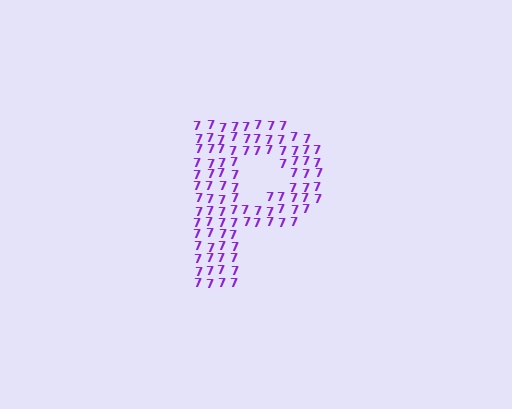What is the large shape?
The large shape is the letter P.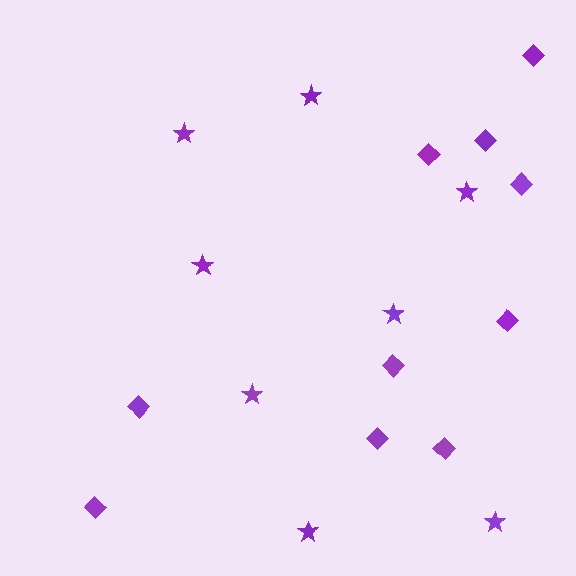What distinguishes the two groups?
There are 2 groups: one group of diamonds (10) and one group of stars (8).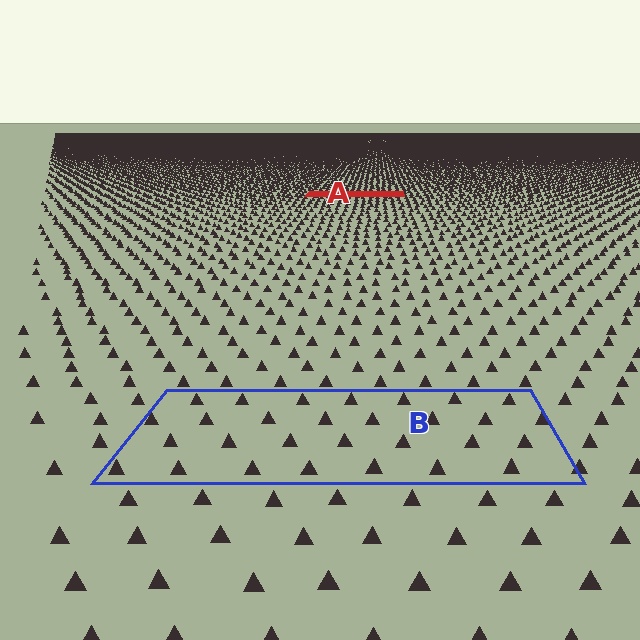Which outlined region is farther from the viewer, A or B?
Region A is farther from the viewer — the texture elements inside it appear smaller and more densely packed.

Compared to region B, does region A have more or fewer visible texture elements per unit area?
Region A has more texture elements per unit area — they are packed more densely because it is farther away.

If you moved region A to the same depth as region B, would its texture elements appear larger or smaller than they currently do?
They would appear larger. At a closer depth, the same texture elements are projected at a bigger on-screen size.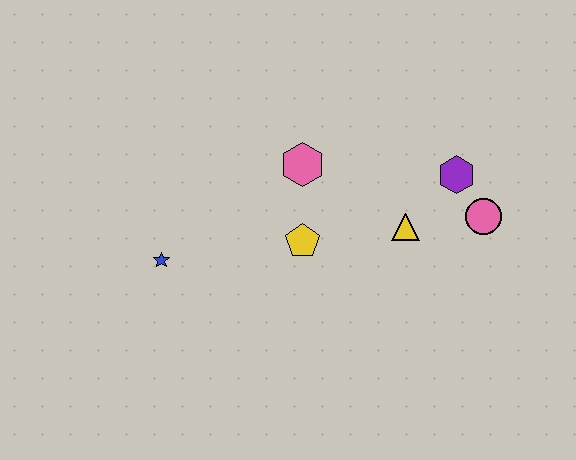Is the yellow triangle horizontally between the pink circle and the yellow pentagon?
Yes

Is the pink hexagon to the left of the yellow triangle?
Yes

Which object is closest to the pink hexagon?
The yellow pentagon is closest to the pink hexagon.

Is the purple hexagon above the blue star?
Yes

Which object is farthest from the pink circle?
The blue star is farthest from the pink circle.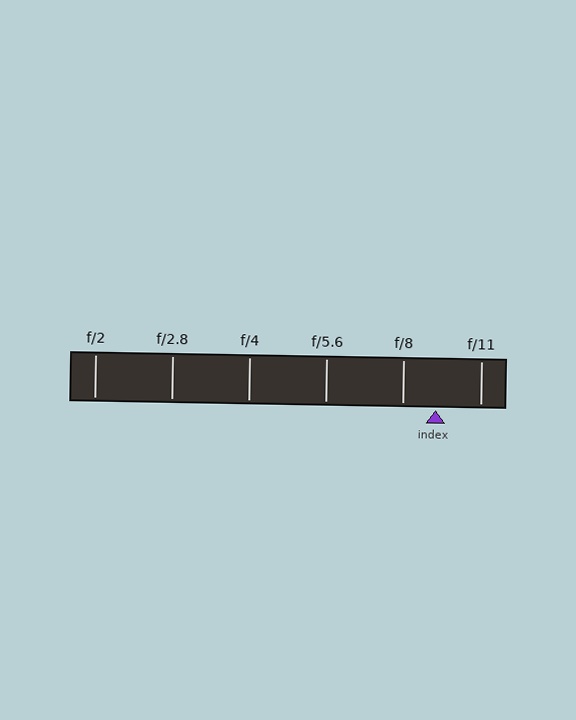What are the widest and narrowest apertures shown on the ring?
The widest aperture shown is f/2 and the narrowest is f/11.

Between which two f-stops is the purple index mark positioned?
The index mark is between f/8 and f/11.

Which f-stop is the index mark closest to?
The index mark is closest to f/8.